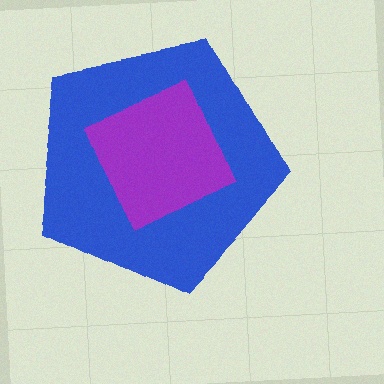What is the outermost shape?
The blue pentagon.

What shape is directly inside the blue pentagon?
The purple diamond.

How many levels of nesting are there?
2.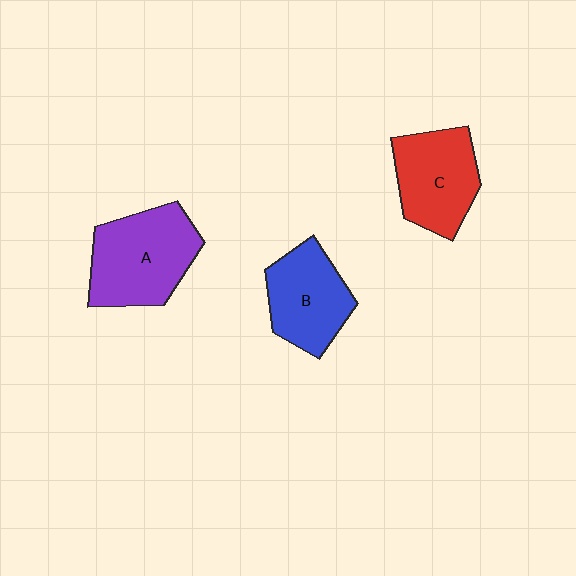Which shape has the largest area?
Shape A (purple).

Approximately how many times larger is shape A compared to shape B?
Approximately 1.2 times.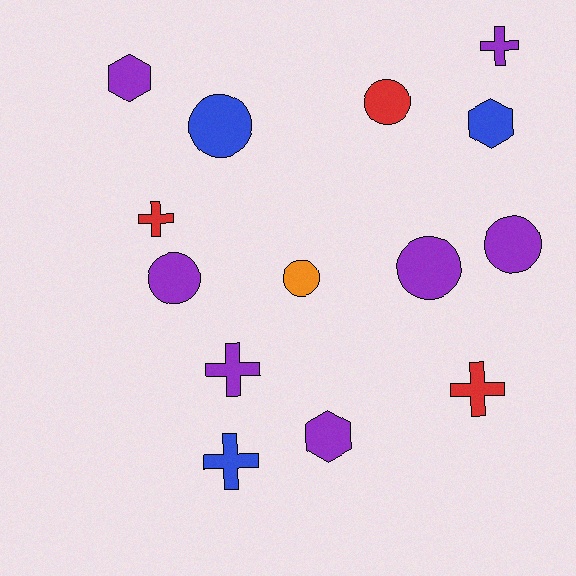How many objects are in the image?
There are 14 objects.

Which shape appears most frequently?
Circle, with 6 objects.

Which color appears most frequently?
Purple, with 7 objects.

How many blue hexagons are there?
There is 1 blue hexagon.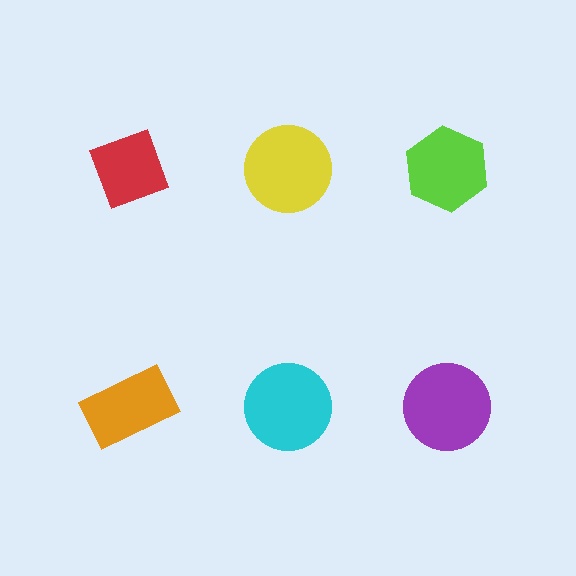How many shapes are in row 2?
3 shapes.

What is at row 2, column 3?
A purple circle.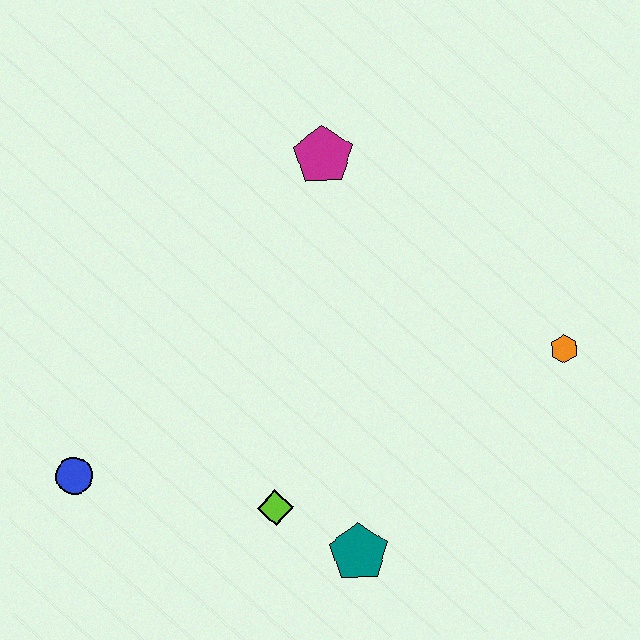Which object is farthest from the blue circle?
The orange hexagon is farthest from the blue circle.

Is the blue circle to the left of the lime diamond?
Yes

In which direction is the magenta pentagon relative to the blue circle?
The magenta pentagon is above the blue circle.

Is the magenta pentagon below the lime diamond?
No